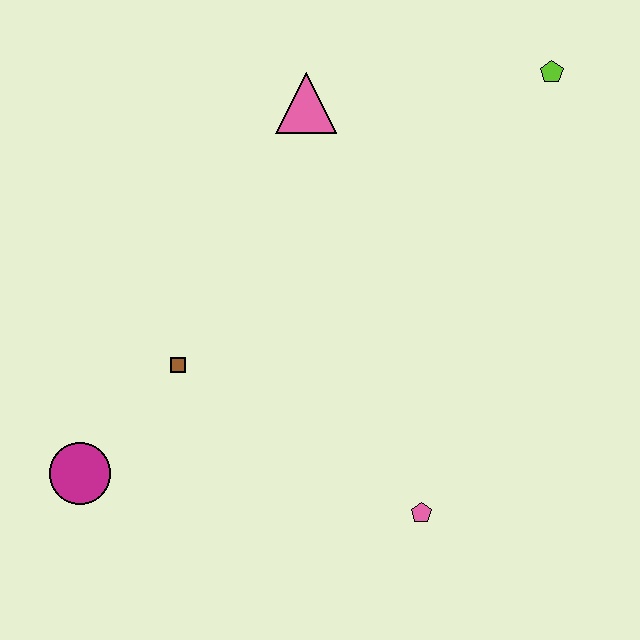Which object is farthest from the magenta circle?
The lime pentagon is farthest from the magenta circle.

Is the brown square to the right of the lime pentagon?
No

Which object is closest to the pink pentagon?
The brown square is closest to the pink pentagon.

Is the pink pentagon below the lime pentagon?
Yes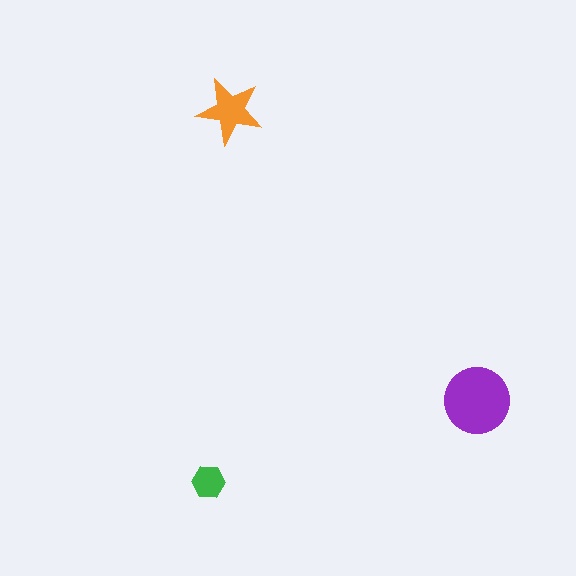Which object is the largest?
The purple circle.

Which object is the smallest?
The green hexagon.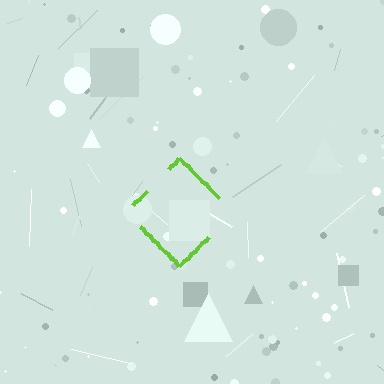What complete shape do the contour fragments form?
The contour fragments form a diamond.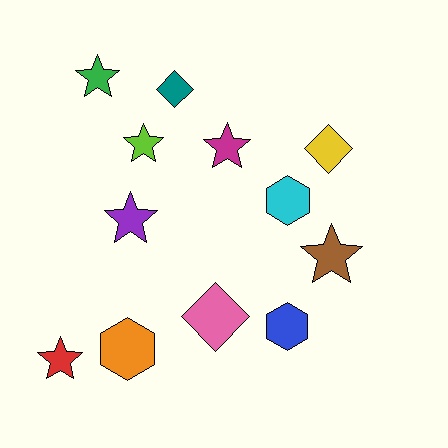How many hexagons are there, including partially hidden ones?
There are 3 hexagons.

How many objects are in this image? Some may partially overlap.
There are 12 objects.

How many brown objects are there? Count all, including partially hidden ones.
There is 1 brown object.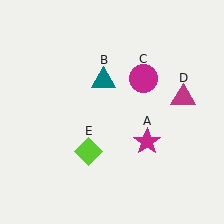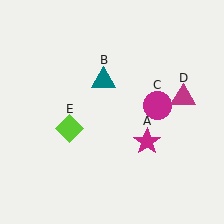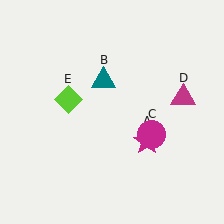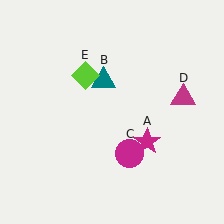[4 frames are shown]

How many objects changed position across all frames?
2 objects changed position: magenta circle (object C), lime diamond (object E).